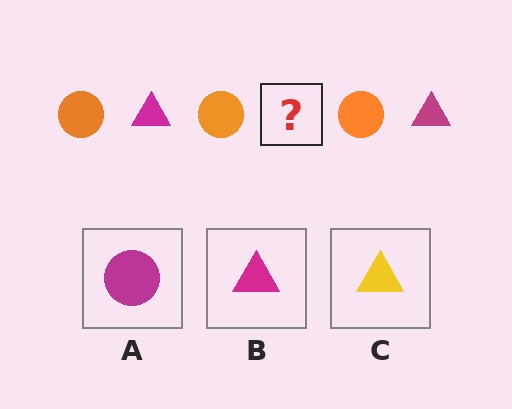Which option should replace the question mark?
Option B.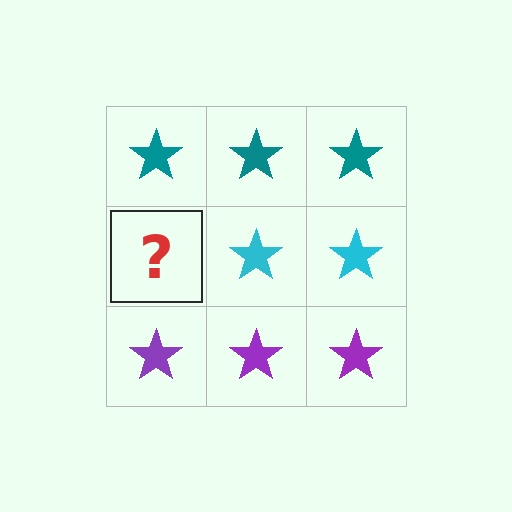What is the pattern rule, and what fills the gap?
The rule is that each row has a consistent color. The gap should be filled with a cyan star.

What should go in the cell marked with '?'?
The missing cell should contain a cyan star.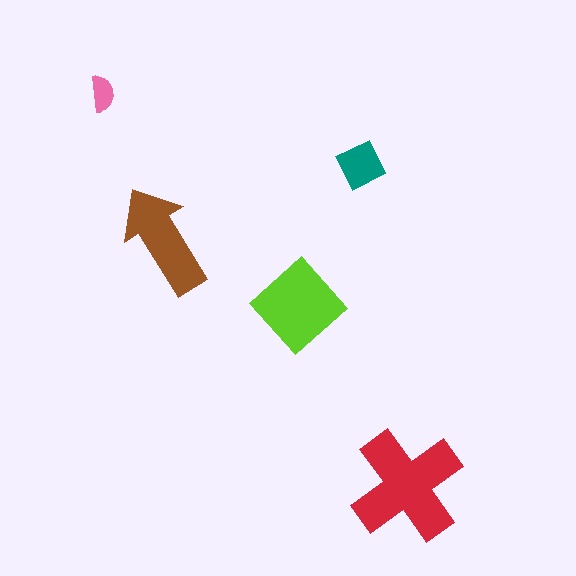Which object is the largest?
The red cross.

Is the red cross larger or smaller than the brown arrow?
Larger.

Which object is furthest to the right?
The red cross is rightmost.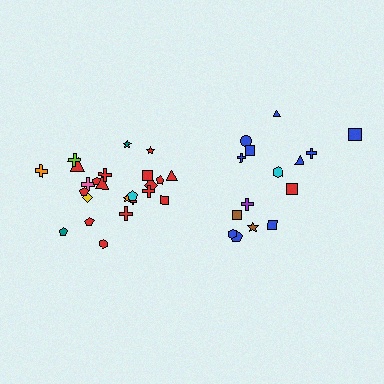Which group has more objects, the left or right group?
The left group.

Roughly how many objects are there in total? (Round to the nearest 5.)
Roughly 40 objects in total.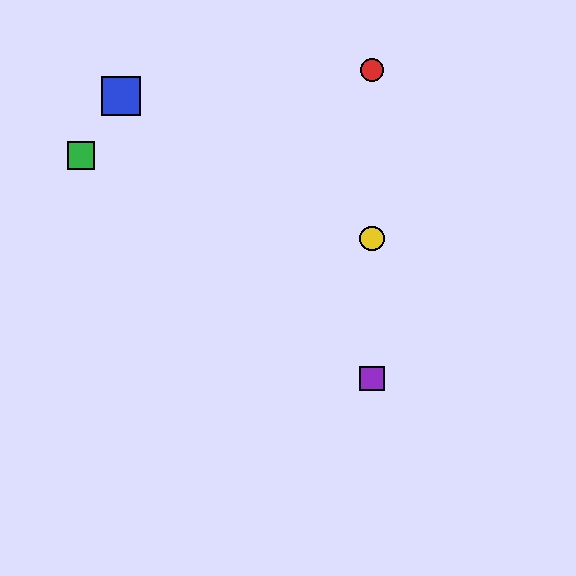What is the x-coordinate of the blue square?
The blue square is at x≈121.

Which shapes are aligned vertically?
The red circle, the yellow circle, the purple square are aligned vertically.